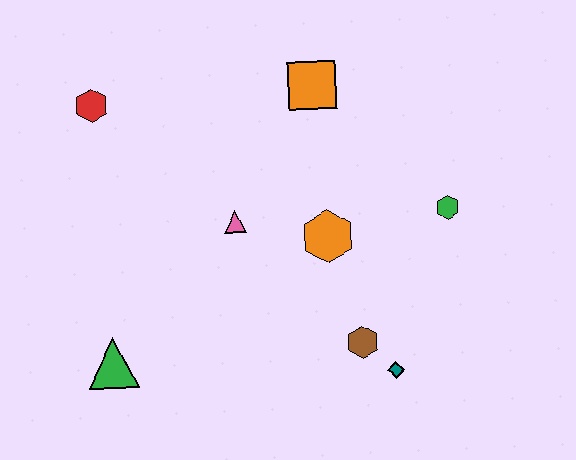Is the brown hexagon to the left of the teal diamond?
Yes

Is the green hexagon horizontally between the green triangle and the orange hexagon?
No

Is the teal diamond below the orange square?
Yes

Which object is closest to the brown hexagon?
The teal diamond is closest to the brown hexagon.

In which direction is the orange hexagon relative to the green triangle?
The orange hexagon is to the right of the green triangle.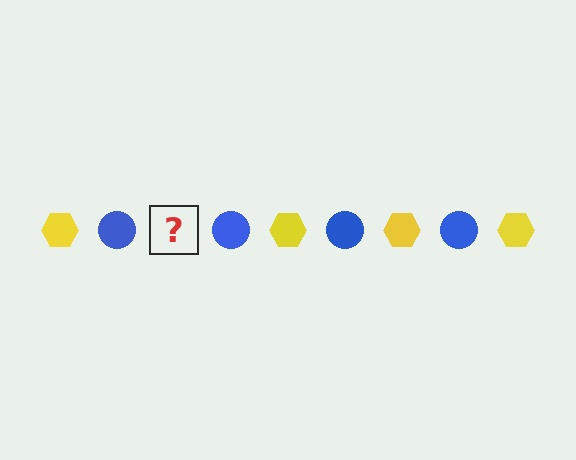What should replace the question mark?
The question mark should be replaced with a yellow hexagon.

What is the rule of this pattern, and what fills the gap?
The rule is that the pattern alternates between yellow hexagon and blue circle. The gap should be filled with a yellow hexagon.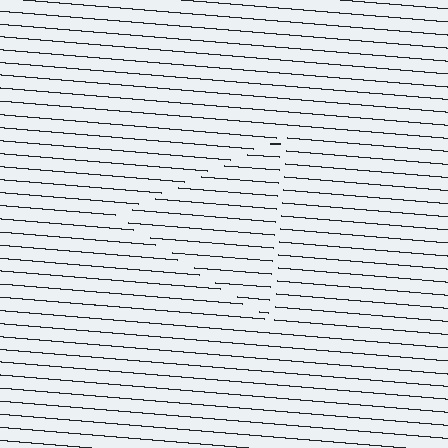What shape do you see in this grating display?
An illusory triangle. The interior of the shape contains the same grating, shifted by half a period — the contour is defined by the phase discontinuity where line-ends from the inner and outer gratings abut.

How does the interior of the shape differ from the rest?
The interior of the shape contains the same grating, shifted by half a period — the contour is defined by the phase discontinuity where line-ends from the inner and outer gratings abut.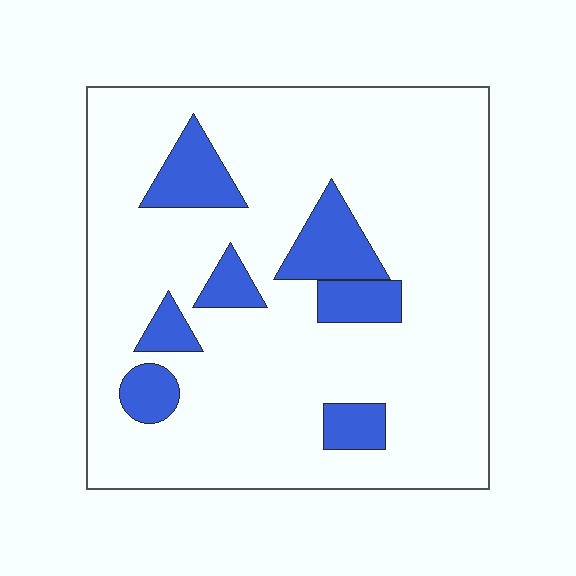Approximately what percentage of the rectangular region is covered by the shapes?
Approximately 15%.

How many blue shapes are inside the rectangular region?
7.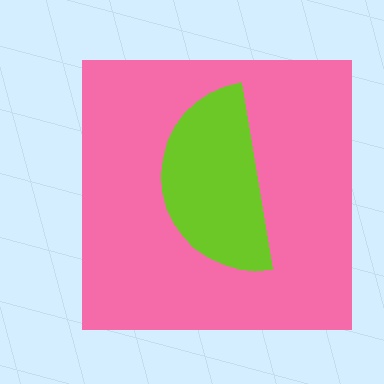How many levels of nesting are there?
2.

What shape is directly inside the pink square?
The lime semicircle.